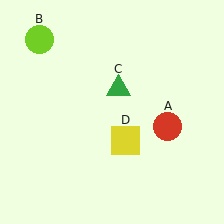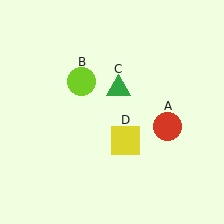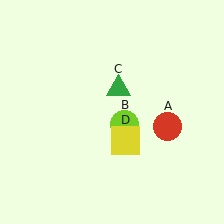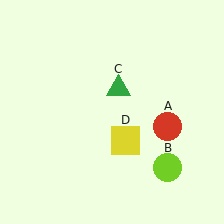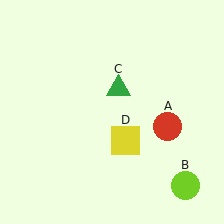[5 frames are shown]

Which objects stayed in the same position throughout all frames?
Red circle (object A) and green triangle (object C) and yellow square (object D) remained stationary.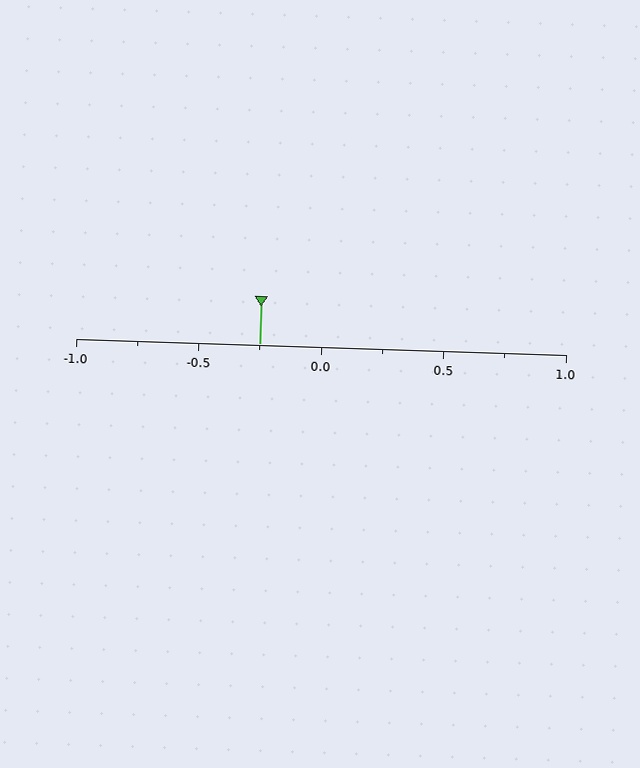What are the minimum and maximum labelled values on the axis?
The axis runs from -1.0 to 1.0.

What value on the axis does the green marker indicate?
The marker indicates approximately -0.25.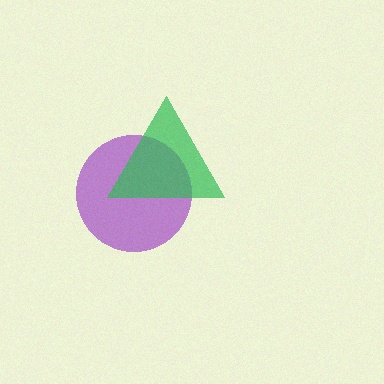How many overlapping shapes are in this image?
There are 2 overlapping shapes in the image.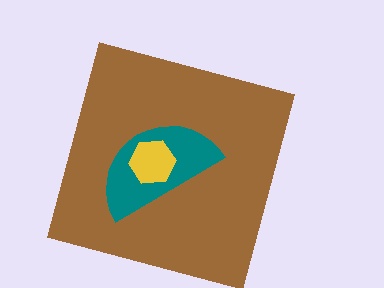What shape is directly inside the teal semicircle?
The yellow hexagon.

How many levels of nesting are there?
3.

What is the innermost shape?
The yellow hexagon.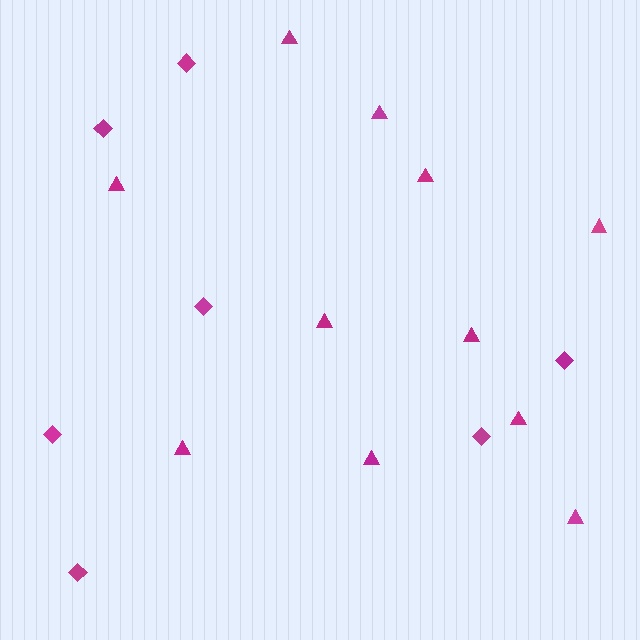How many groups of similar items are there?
There are 2 groups: one group of triangles (11) and one group of diamonds (7).